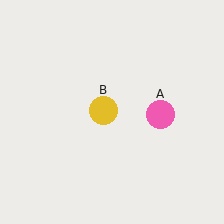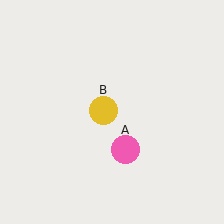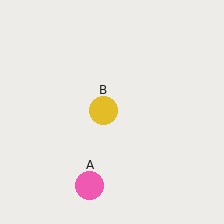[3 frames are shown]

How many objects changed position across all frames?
1 object changed position: pink circle (object A).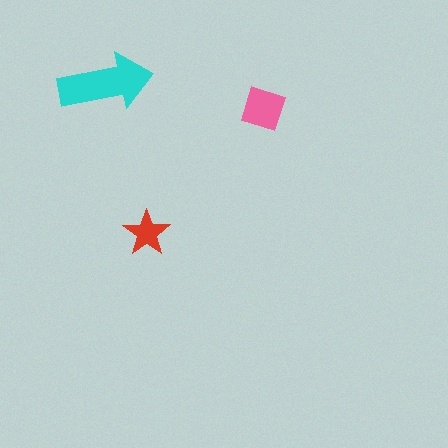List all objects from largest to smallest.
The cyan arrow, the pink square, the red star.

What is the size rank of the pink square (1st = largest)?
2nd.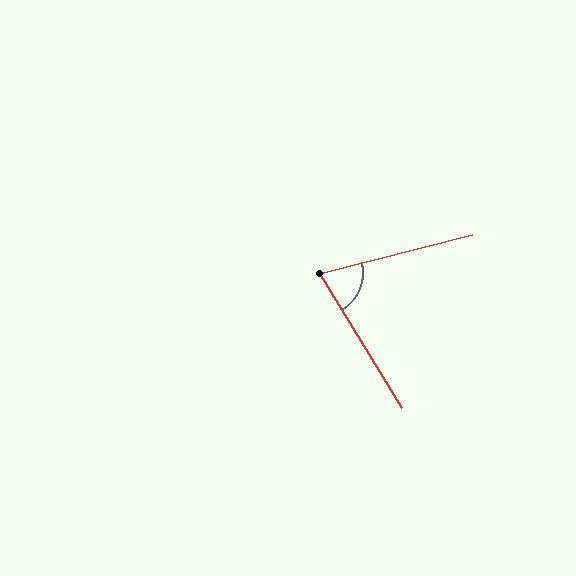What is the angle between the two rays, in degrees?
Approximately 73 degrees.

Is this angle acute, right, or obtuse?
It is acute.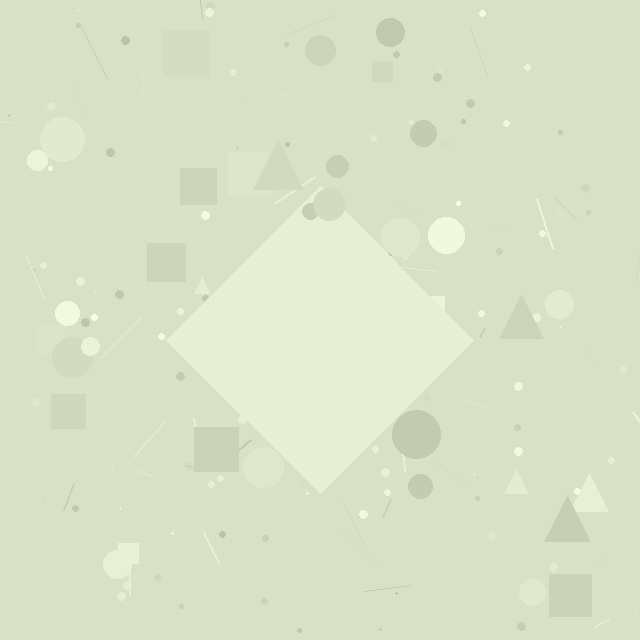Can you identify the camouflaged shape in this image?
The camouflaged shape is a diamond.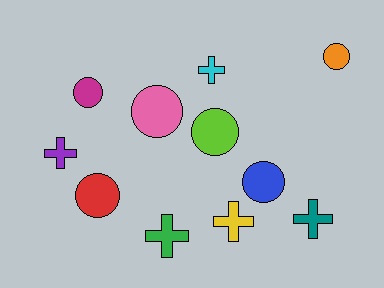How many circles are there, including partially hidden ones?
There are 6 circles.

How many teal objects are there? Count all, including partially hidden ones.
There is 1 teal object.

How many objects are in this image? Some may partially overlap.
There are 11 objects.